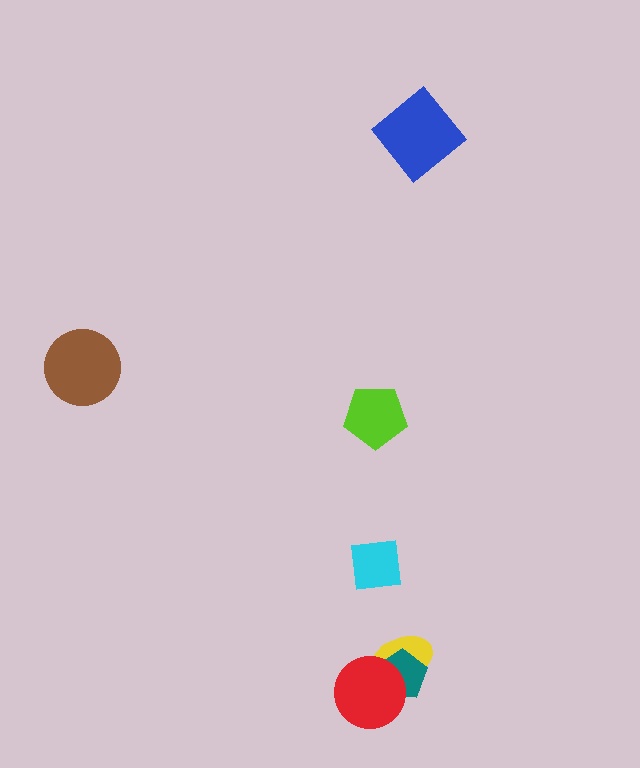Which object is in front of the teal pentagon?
The red circle is in front of the teal pentagon.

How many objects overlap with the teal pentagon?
2 objects overlap with the teal pentagon.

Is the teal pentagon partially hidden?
Yes, it is partially covered by another shape.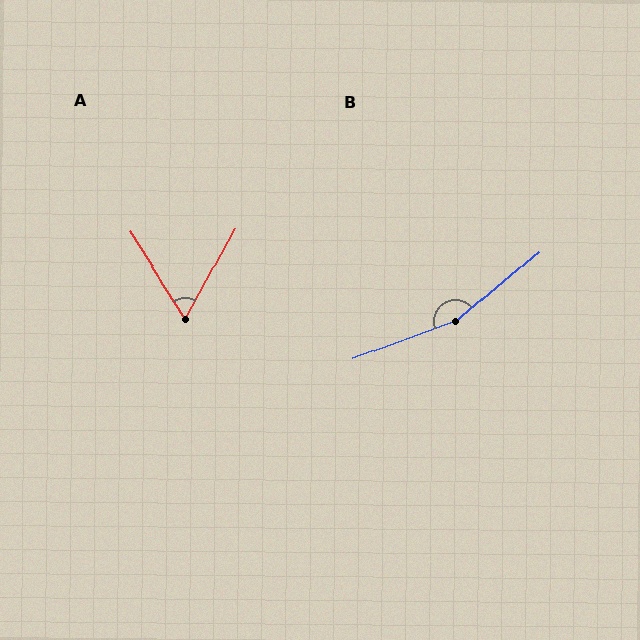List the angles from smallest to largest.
A (61°), B (160°).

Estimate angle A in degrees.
Approximately 61 degrees.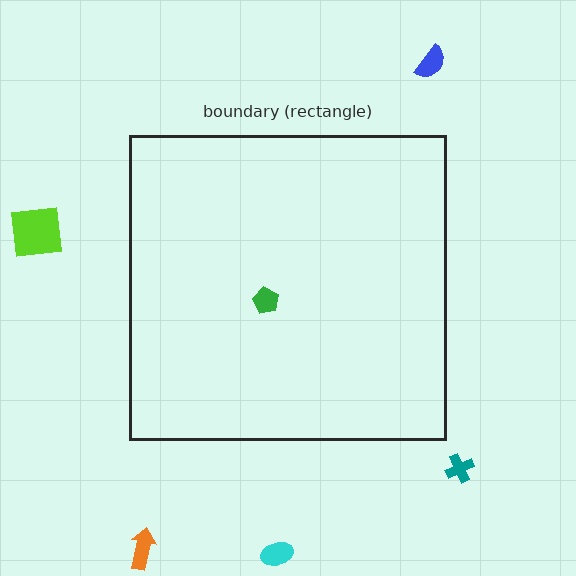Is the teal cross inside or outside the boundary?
Outside.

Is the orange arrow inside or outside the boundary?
Outside.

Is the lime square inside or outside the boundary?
Outside.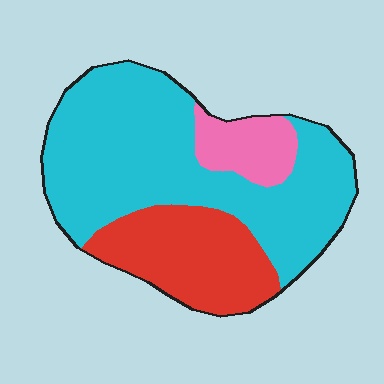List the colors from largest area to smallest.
From largest to smallest: cyan, red, pink.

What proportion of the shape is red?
Red takes up about one quarter (1/4) of the shape.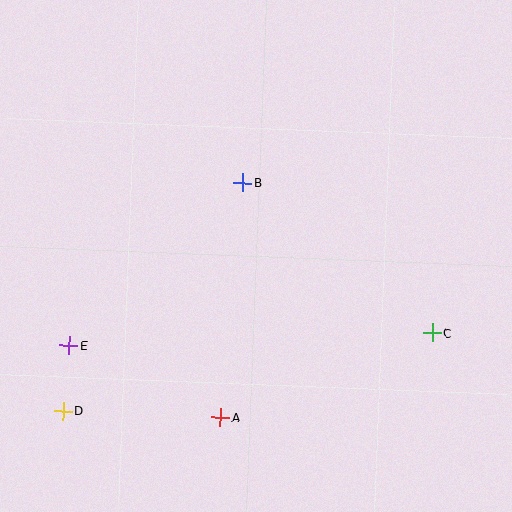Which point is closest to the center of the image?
Point B at (243, 183) is closest to the center.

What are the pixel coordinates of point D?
Point D is at (63, 411).